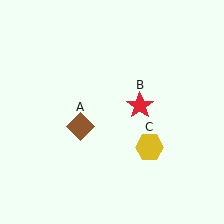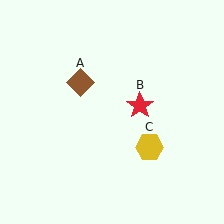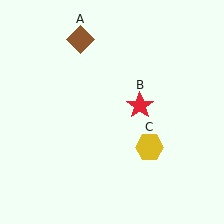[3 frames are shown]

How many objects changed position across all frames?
1 object changed position: brown diamond (object A).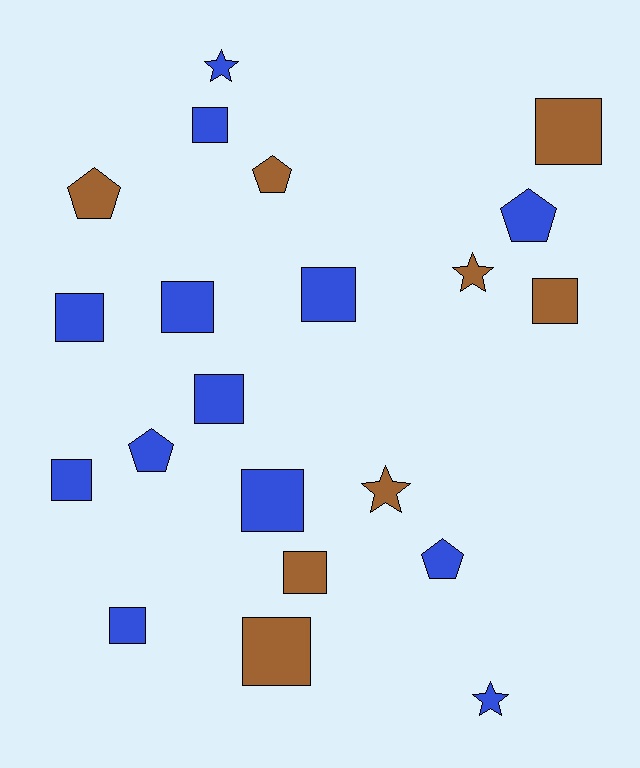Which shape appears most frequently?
Square, with 12 objects.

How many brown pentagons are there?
There are 2 brown pentagons.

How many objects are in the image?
There are 21 objects.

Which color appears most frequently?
Blue, with 13 objects.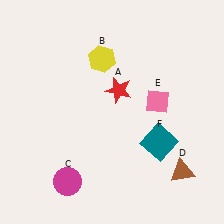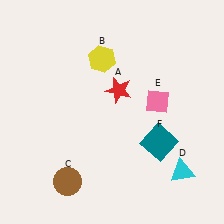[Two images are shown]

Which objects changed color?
C changed from magenta to brown. D changed from brown to cyan.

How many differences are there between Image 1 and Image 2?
There are 2 differences between the two images.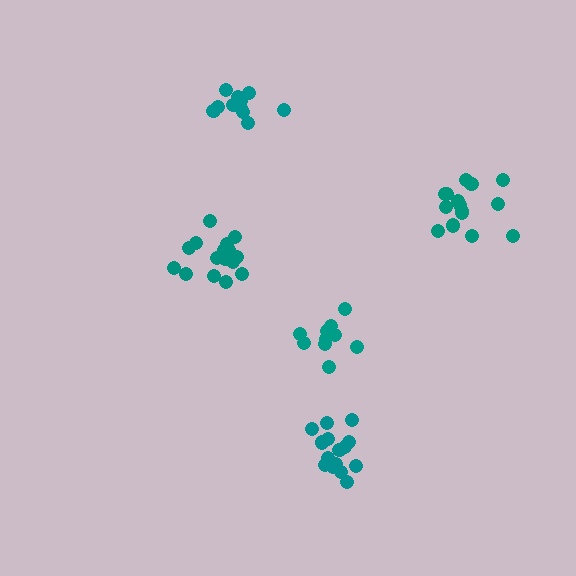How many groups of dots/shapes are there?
There are 5 groups.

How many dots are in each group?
Group 1: 15 dots, Group 2: 16 dots, Group 3: 10 dots, Group 4: 15 dots, Group 5: 12 dots (68 total).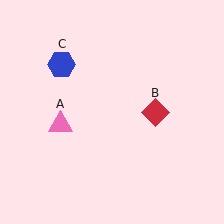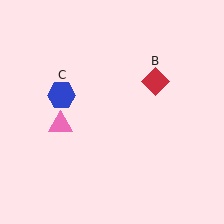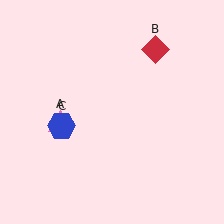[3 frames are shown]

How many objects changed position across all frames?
2 objects changed position: red diamond (object B), blue hexagon (object C).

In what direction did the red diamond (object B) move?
The red diamond (object B) moved up.